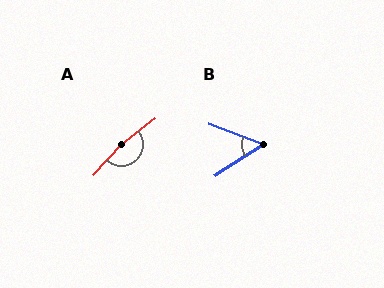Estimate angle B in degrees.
Approximately 54 degrees.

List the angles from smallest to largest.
B (54°), A (170°).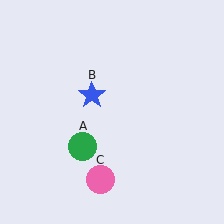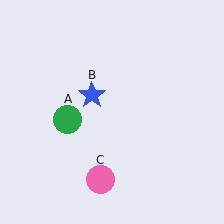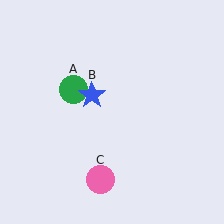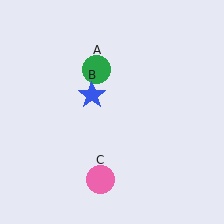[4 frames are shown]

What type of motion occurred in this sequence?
The green circle (object A) rotated clockwise around the center of the scene.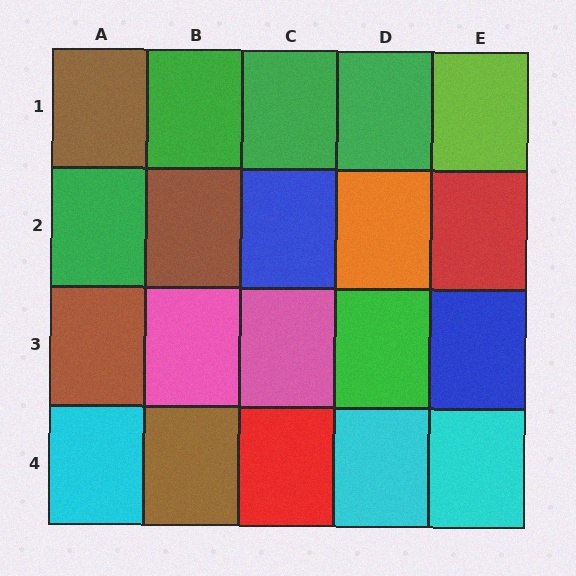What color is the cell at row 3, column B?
Pink.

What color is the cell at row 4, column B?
Brown.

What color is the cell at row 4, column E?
Cyan.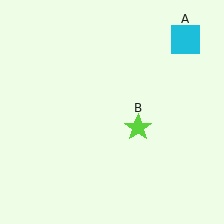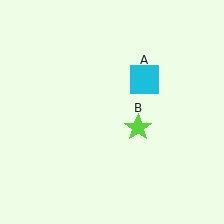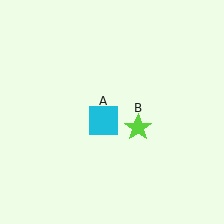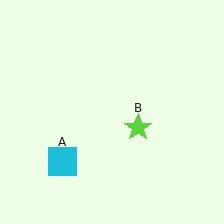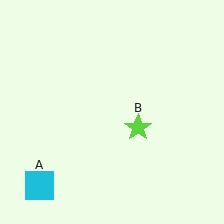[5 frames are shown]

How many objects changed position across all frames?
1 object changed position: cyan square (object A).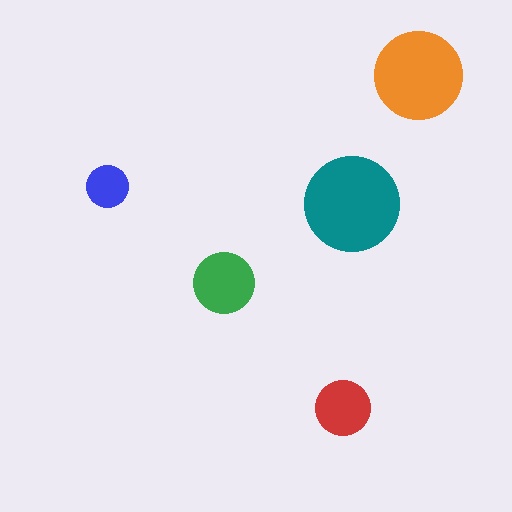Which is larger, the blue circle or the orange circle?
The orange one.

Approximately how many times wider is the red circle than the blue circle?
About 1.5 times wider.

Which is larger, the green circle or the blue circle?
The green one.